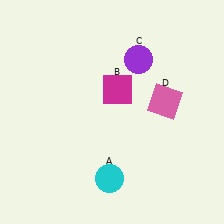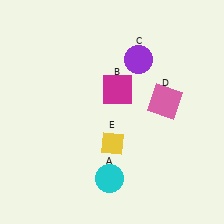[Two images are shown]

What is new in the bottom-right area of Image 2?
A yellow diamond (E) was added in the bottom-right area of Image 2.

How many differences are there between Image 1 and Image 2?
There is 1 difference between the two images.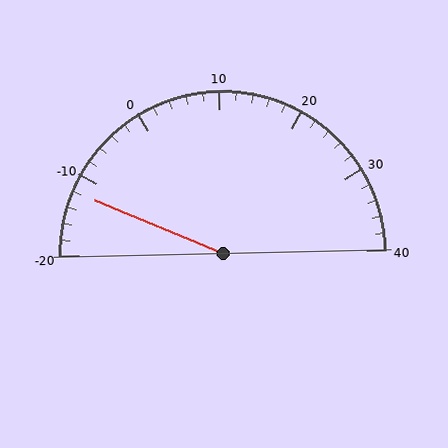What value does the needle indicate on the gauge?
The needle indicates approximately -12.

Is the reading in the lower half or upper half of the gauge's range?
The reading is in the lower half of the range (-20 to 40).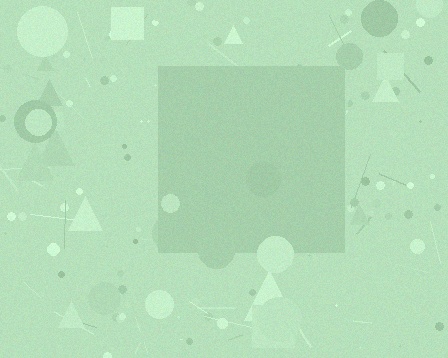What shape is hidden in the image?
A square is hidden in the image.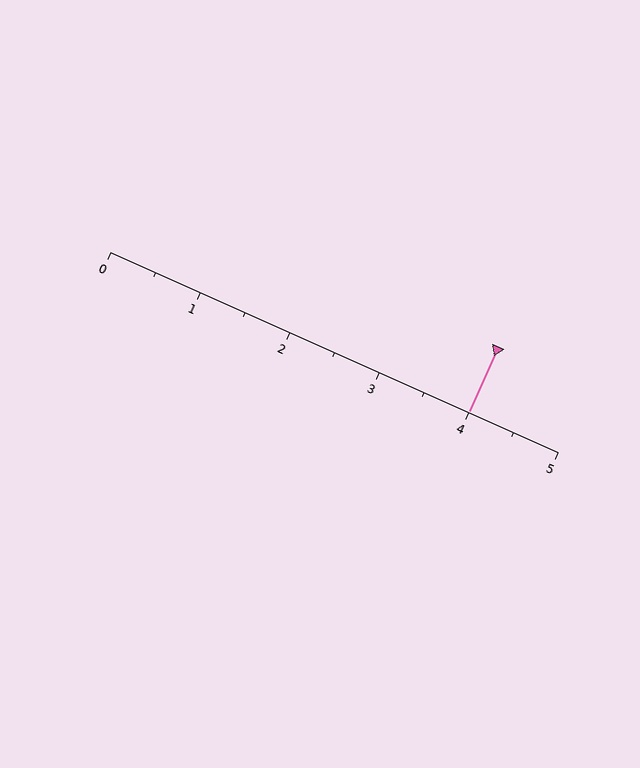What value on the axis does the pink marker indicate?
The marker indicates approximately 4.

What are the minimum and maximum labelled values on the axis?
The axis runs from 0 to 5.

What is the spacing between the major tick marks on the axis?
The major ticks are spaced 1 apart.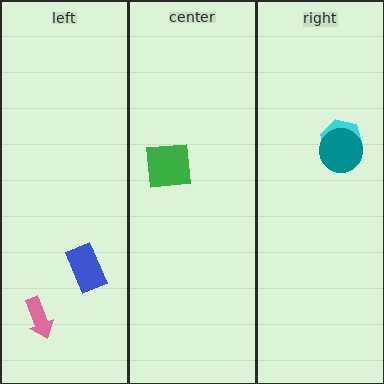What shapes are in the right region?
The cyan hexagon, the teal circle.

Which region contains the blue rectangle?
The left region.